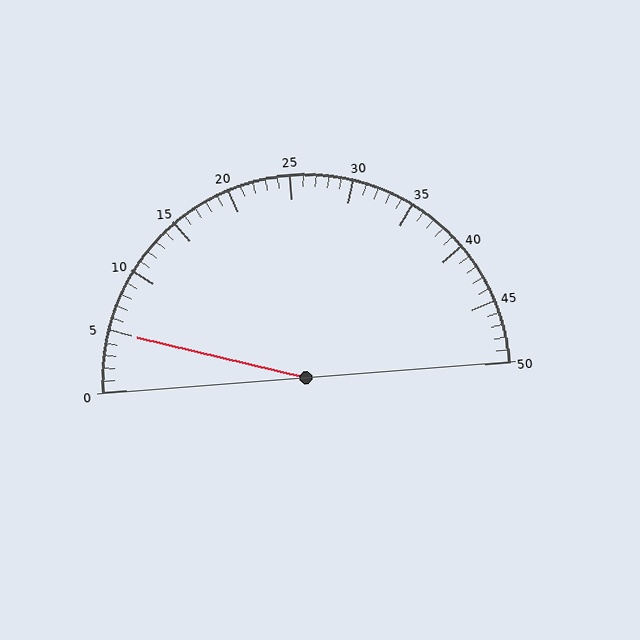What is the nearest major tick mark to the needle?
The nearest major tick mark is 5.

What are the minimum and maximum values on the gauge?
The gauge ranges from 0 to 50.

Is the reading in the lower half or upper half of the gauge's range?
The reading is in the lower half of the range (0 to 50).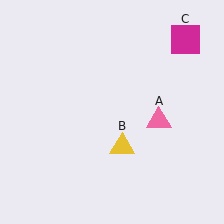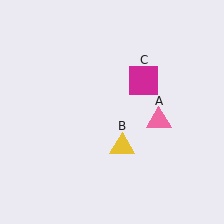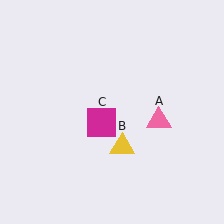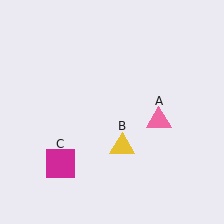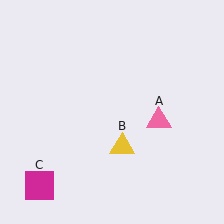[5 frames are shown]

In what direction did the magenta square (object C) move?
The magenta square (object C) moved down and to the left.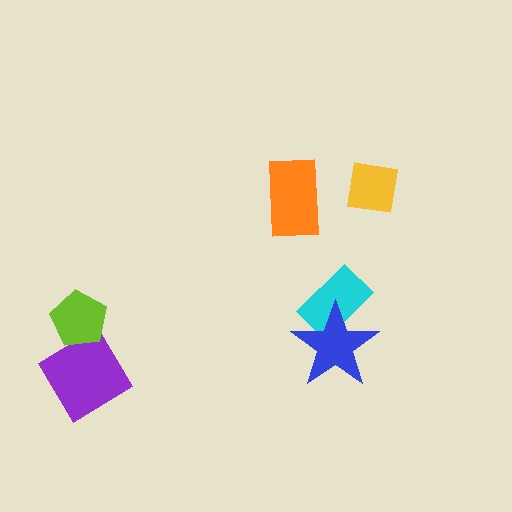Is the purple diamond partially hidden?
Yes, it is partially covered by another shape.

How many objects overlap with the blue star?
1 object overlaps with the blue star.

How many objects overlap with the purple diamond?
1 object overlaps with the purple diamond.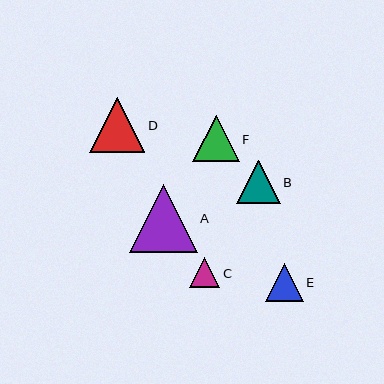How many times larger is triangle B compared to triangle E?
Triangle B is approximately 1.2 times the size of triangle E.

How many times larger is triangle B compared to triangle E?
Triangle B is approximately 1.2 times the size of triangle E.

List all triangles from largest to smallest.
From largest to smallest: A, D, F, B, E, C.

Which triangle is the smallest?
Triangle C is the smallest with a size of approximately 30 pixels.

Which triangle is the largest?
Triangle A is the largest with a size of approximately 68 pixels.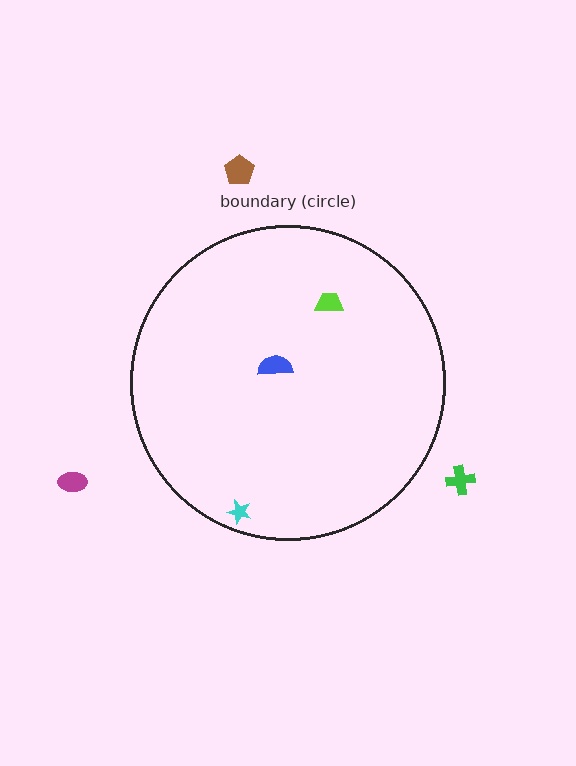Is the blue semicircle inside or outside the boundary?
Inside.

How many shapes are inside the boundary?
3 inside, 3 outside.